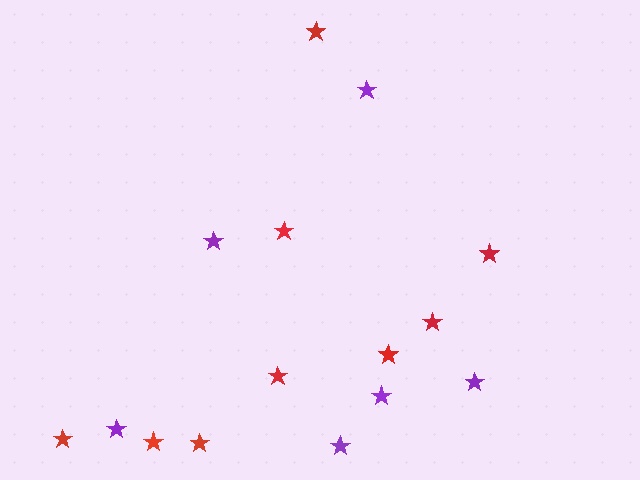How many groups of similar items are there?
There are 2 groups: one group of red stars (9) and one group of purple stars (6).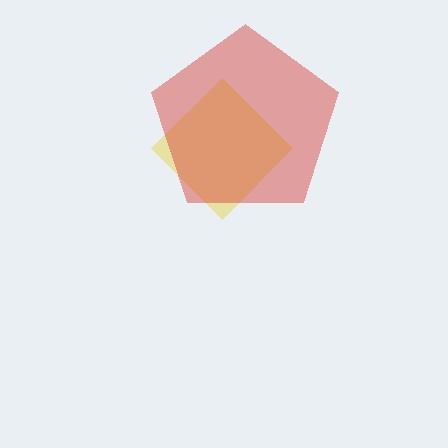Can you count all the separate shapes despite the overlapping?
Yes, there are 2 separate shapes.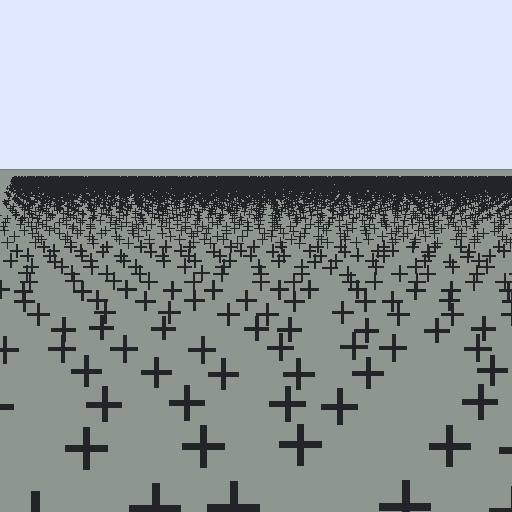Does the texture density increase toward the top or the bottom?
Density increases toward the top.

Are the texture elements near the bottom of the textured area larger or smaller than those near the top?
Larger. Near the bottom, elements are closer to the viewer and appear at a bigger on-screen size.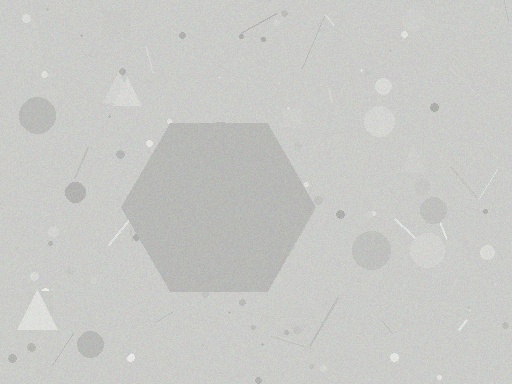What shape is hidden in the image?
A hexagon is hidden in the image.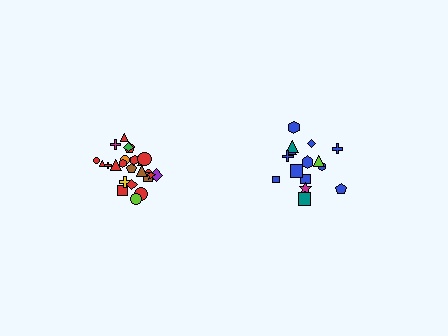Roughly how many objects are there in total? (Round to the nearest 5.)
Roughly 40 objects in total.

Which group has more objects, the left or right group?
The left group.